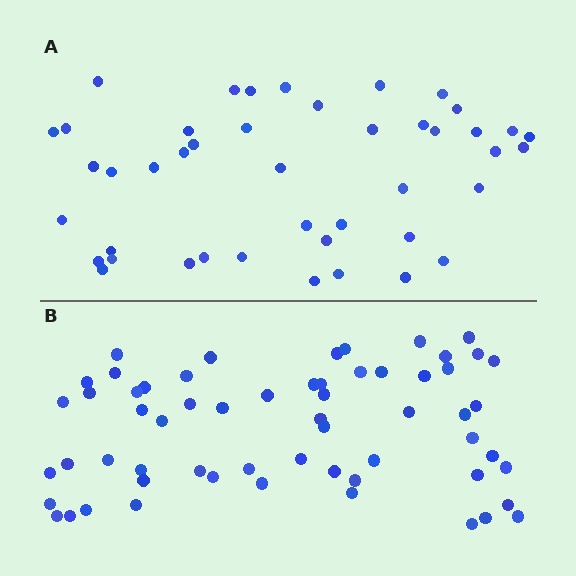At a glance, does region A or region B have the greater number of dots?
Region B (the bottom region) has more dots.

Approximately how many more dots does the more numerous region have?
Region B has approximately 15 more dots than region A.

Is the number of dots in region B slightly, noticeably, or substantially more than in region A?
Region B has noticeably more, but not dramatically so. The ratio is roughly 1.4 to 1.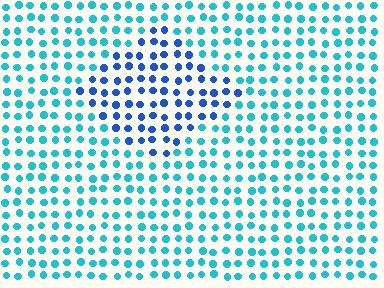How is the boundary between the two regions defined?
The boundary is defined purely by a slight shift in hue (about 38 degrees). Spacing, size, and orientation are identical on both sides.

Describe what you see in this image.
The image is filled with small cyan elements in a uniform arrangement. A diamond-shaped region is visible where the elements are tinted to a slightly different hue, forming a subtle color boundary.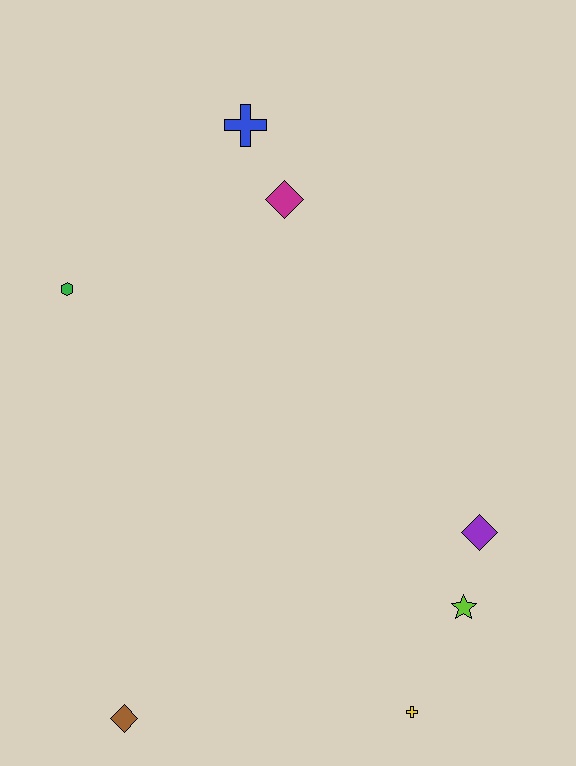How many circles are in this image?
There are no circles.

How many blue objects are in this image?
There is 1 blue object.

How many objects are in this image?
There are 7 objects.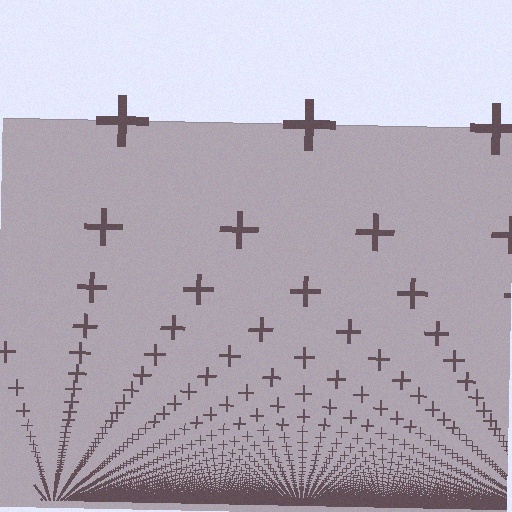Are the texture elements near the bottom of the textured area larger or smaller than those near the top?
Smaller. The gradient is inverted — elements near the bottom are smaller and denser.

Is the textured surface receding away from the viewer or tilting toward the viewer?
The surface appears to tilt toward the viewer. Texture elements get larger and sparser toward the top.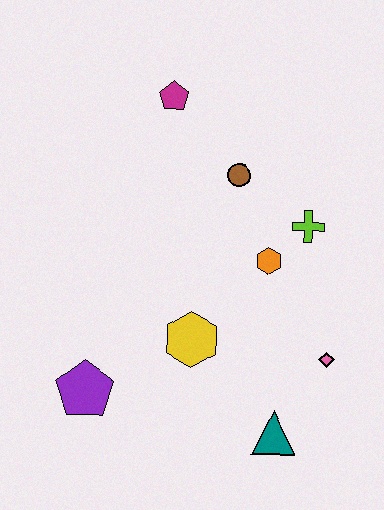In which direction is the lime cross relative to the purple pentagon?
The lime cross is to the right of the purple pentagon.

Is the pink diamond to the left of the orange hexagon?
No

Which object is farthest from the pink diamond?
The magenta pentagon is farthest from the pink diamond.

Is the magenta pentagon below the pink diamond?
No